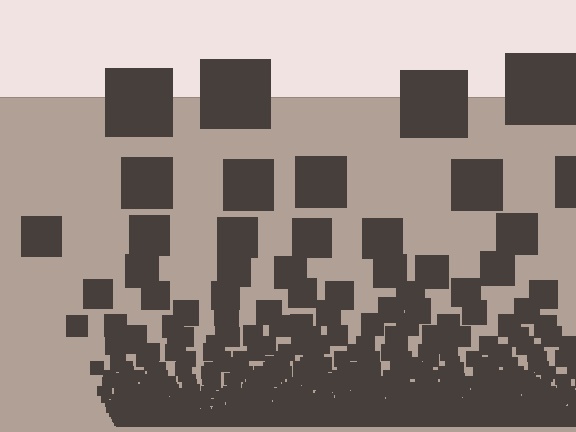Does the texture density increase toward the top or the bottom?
Density increases toward the bottom.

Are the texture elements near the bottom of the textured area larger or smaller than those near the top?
Smaller. The gradient is inverted — elements near the bottom are smaller and denser.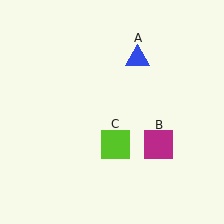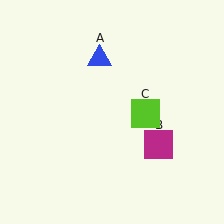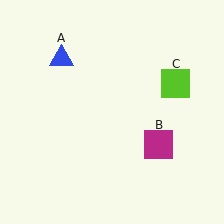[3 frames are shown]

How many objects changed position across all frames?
2 objects changed position: blue triangle (object A), lime square (object C).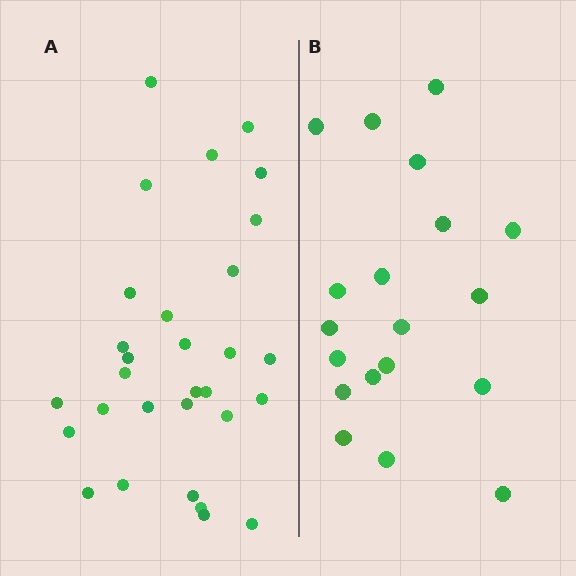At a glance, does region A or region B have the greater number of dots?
Region A (the left region) has more dots.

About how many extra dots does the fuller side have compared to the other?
Region A has roughly 12 or so more dots than region B.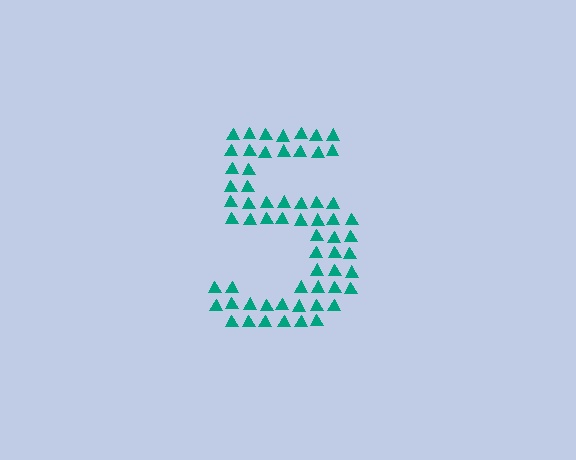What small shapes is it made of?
It is made of small triangles.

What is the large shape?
The large shape is the digit 5.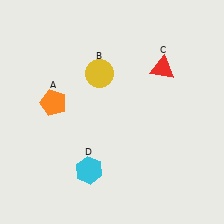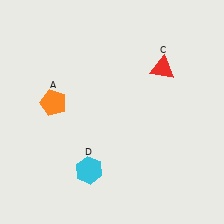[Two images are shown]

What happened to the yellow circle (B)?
The yellow circle (B) was removed in Image 2. It was in the top-left area of Image 1.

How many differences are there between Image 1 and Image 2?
There is 1 difference between the two images.